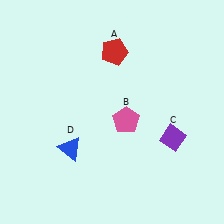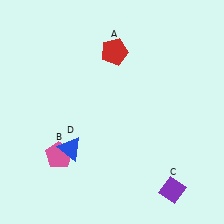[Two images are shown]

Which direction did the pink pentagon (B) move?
The pink pentagon (B) moved left.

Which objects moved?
The objects that moved are: the pink pentagon (B), the purple diamond (C).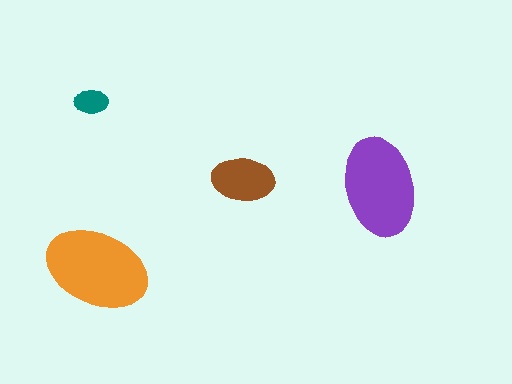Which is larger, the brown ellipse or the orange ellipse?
The orange one.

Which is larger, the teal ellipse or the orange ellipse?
The orange one.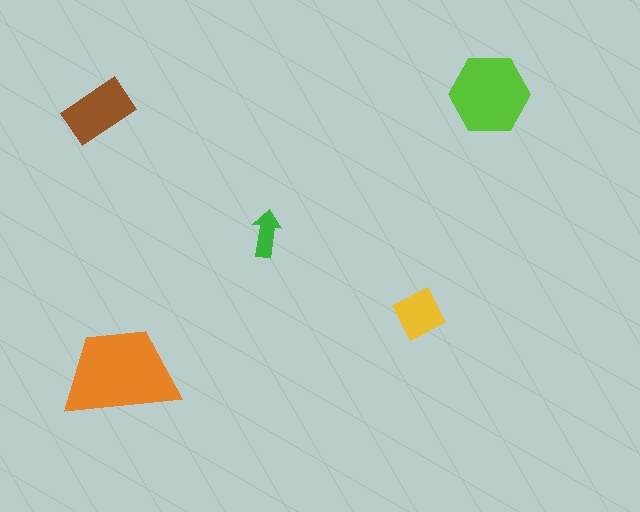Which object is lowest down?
The orange trapezoid is bottommost.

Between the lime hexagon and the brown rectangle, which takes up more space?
The lime hexagon.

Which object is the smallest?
The green arrow.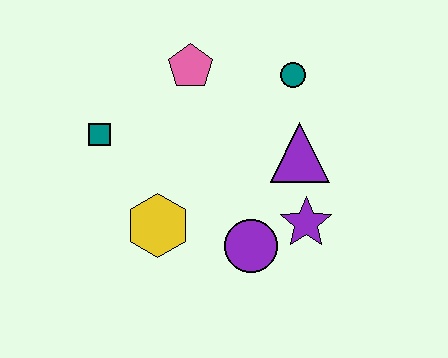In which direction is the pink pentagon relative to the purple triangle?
The pink pentagon is to the left of the purple triangle.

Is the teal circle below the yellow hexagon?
No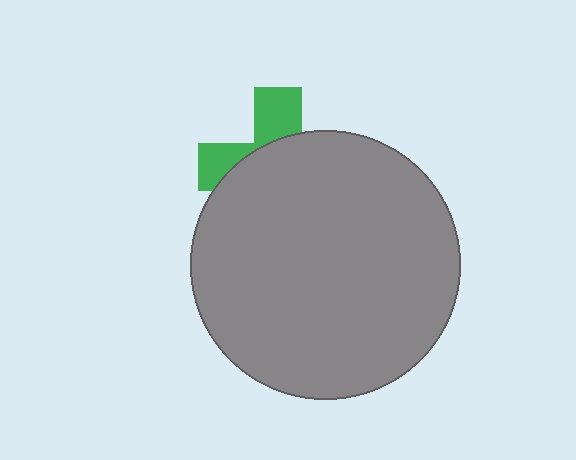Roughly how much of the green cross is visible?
A small part of it is visible (roughly 32%).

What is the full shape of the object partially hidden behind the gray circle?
The partially hidden object is a green cross.